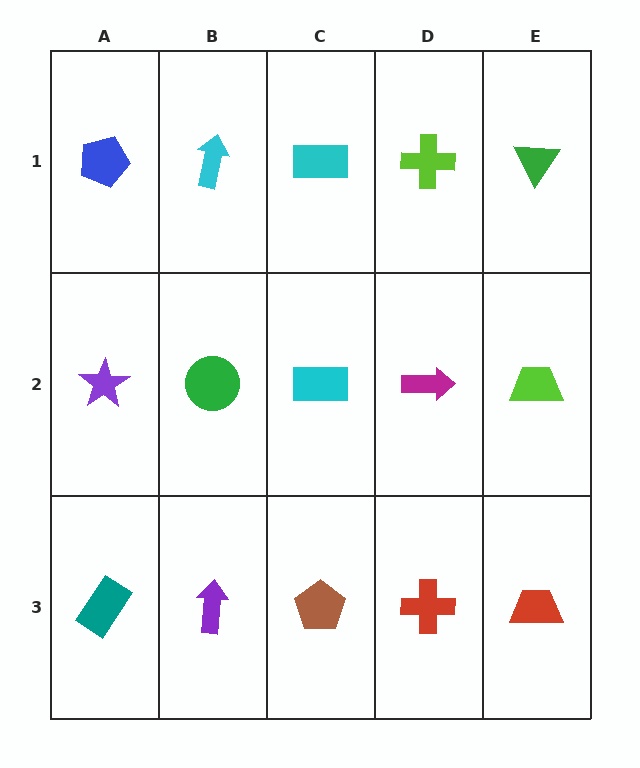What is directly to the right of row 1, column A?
A cyan arrow.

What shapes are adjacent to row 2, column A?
A blue pentagon (row 1, column A), a teal rectangle (row 3, column A), a green circle (row 2, column B).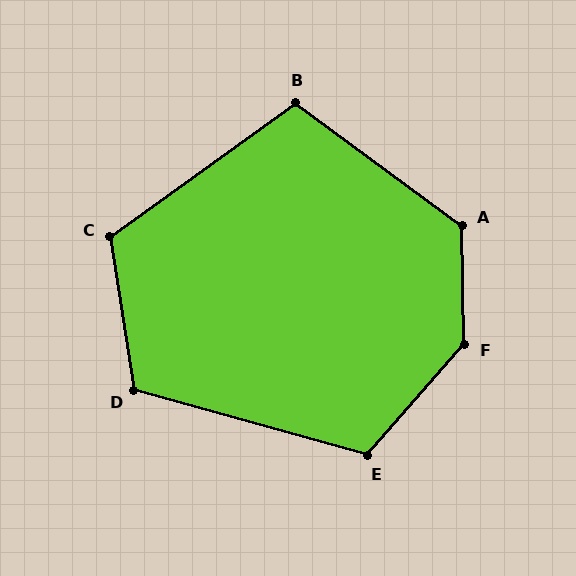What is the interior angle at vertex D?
Approximately 114 degrees (obtuse).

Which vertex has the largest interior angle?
F, at approximately 138 degrees.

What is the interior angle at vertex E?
Approximately 116 degrees (obtuse).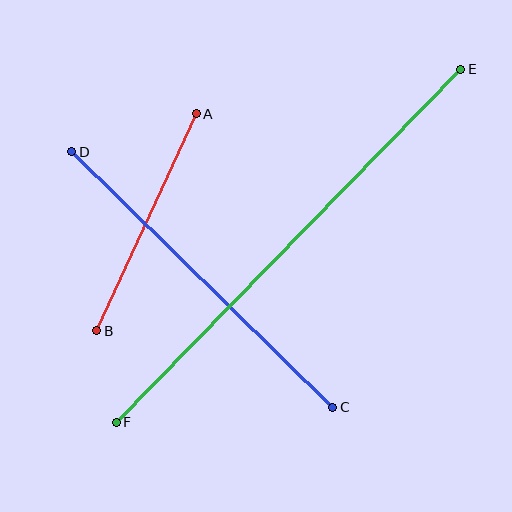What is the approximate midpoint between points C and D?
The midpoint is at approximately (202, 280) pixels.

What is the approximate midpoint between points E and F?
The midpoint is at approximately (289, 246) pixels.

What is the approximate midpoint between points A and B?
The midpoint is at approximately (146, 222) pixels.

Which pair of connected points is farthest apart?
Points E and F are farthest apart.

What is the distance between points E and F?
The distance is approximately 493 pixels.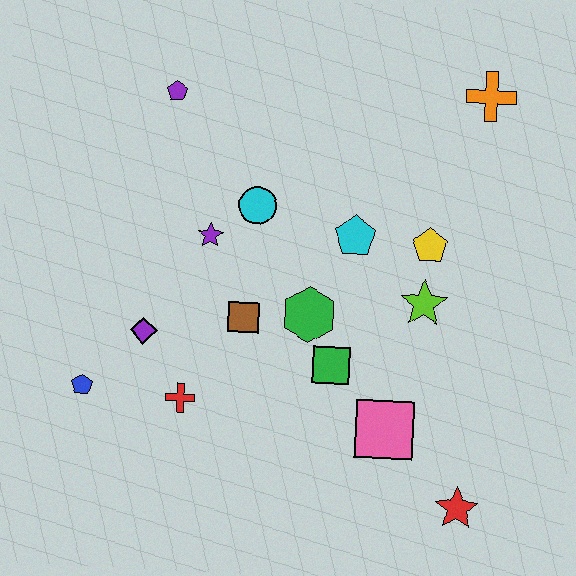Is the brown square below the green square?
No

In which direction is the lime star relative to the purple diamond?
The lime star is to the right of the purple diamond.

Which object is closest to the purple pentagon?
The cyan circle is closest to the purple pentagon.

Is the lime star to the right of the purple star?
Yes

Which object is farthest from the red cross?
The orange cross is farthest from the red cross.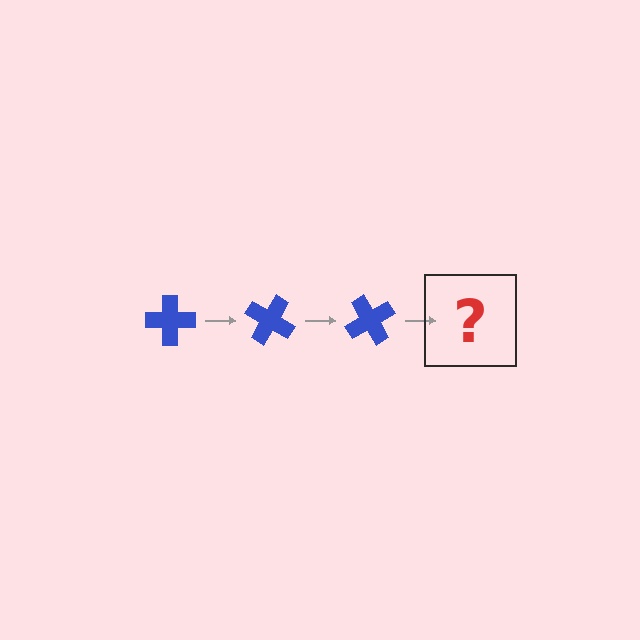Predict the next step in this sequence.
The next step is a blue cross rotated 90 degrees.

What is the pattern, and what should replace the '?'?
The pattern is that the cross rotates 30 degrees each step. The '?' should be a blue cross rotated 90 degrees.